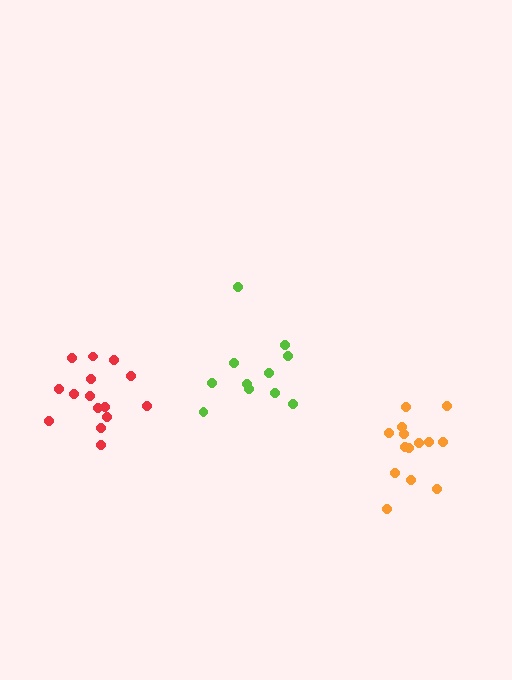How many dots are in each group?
Group 1: 14 dots, Group 2: 11 dots, Group 3: 15 dots (40 total).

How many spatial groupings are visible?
There are 3 spatial groupings.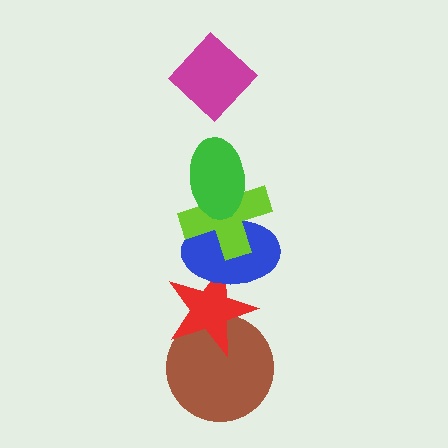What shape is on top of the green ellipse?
The magenta diamond is on top of the green ellipse.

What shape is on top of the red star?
The blue ellipse is on top of the red star.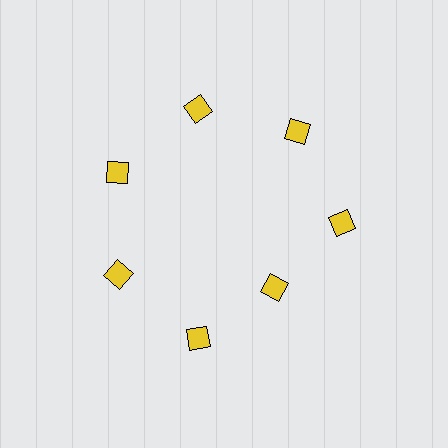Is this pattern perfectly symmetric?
No. The 7 yellow diamonds are arranged in a ring, but one element near the 5 o'clock position is pulled inward toward the center, breaking the 7-fold rotational symmetry.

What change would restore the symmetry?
The symmetry would be restored by moving it outward, back onto the ring so that all 7 diamonds sit at equal angles and equal distance from the center.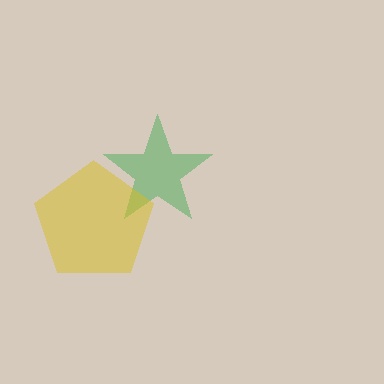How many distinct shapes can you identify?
There are 2 distinct shapes: a green star, a yellow pentagon.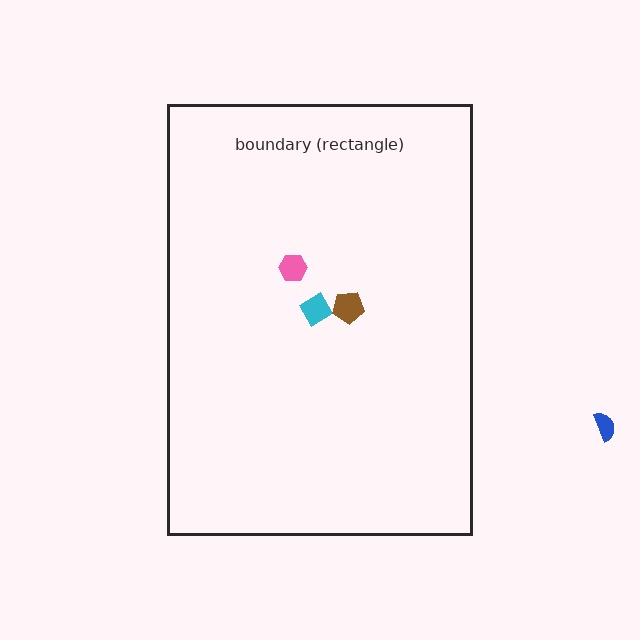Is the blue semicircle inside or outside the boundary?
Outside.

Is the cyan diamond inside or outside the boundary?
Inside.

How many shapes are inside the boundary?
3 inside, 1 outside.